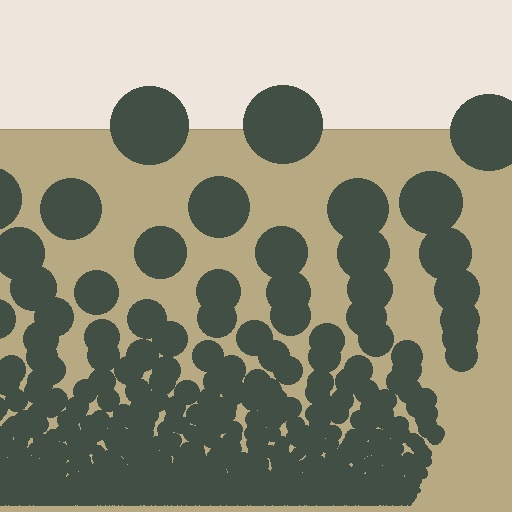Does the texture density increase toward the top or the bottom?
Density increases toward the bottom.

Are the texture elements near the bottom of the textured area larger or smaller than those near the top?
Smaller. The gradient is inverted — elements near the bottom are smaller and denser.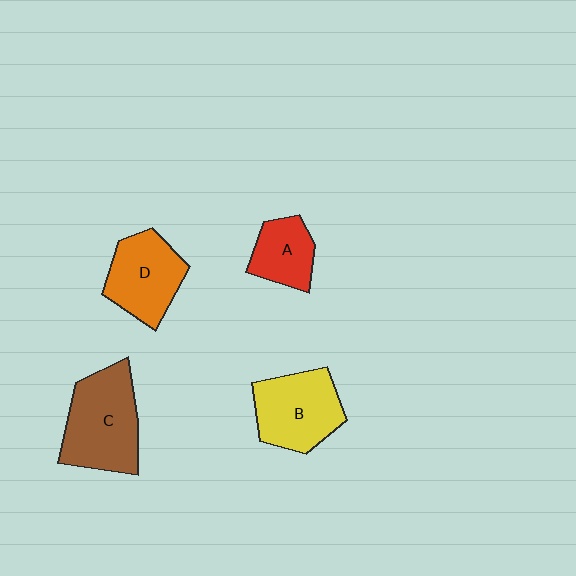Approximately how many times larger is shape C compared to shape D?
Approximately 1.3 times.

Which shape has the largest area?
Shape C (brown).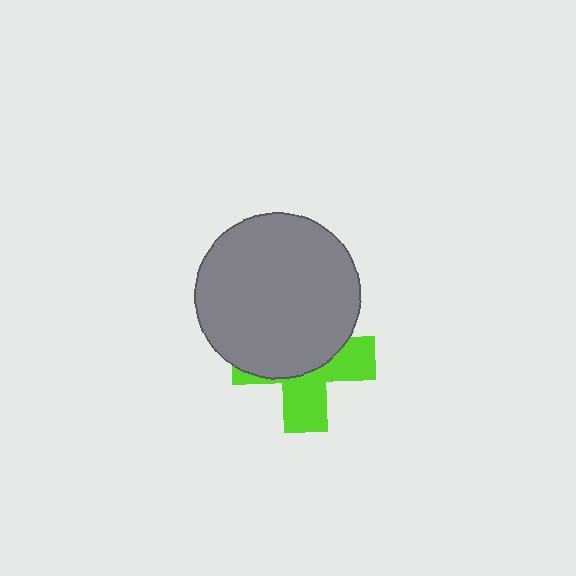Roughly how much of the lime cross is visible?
About half of it is visible (roughly 46%).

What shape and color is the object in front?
The object in front is a gray circle.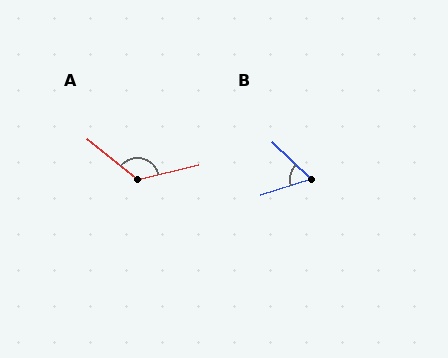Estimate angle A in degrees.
Approximately 128 degrees.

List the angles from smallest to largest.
B (61°), A (128°).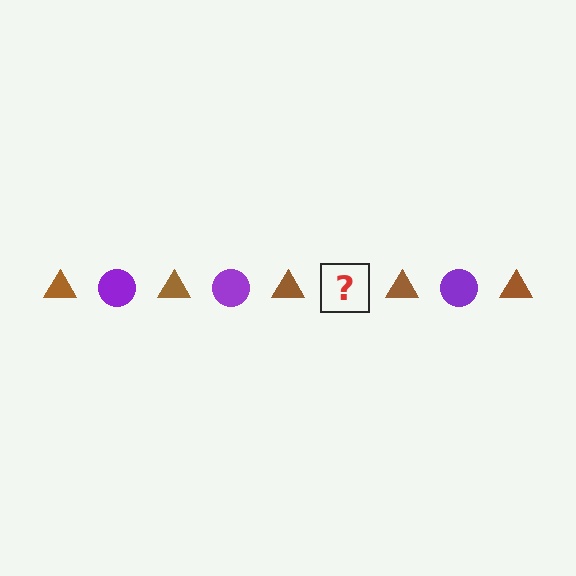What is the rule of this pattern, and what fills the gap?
The rule is that the pattern alternates between brown triangle and purple circle. The gap should be filled with a purple circle.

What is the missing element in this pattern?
The missing element is a purple circle.